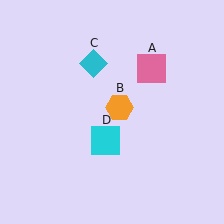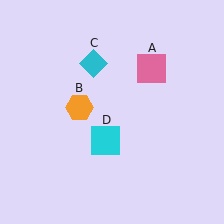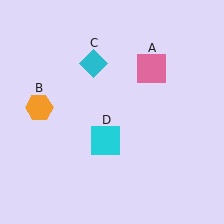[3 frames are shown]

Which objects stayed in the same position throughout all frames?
Pink square (object A) and cyan diamond (object C) and cyan square (object D) remained stationary.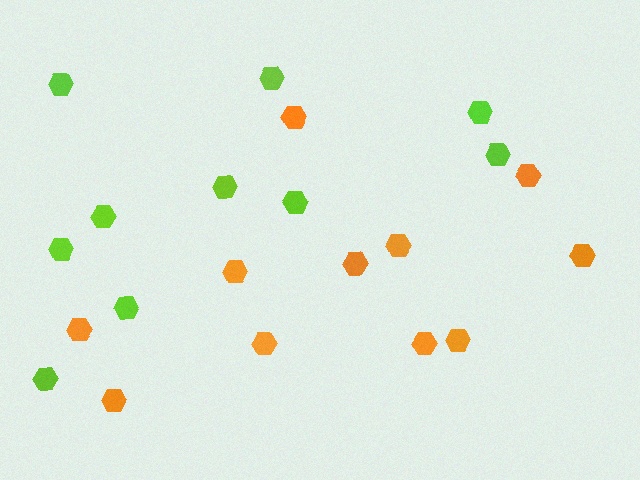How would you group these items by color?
There are 2 groups: one group of orange hexagons (11) and one group of lime hexagons (10).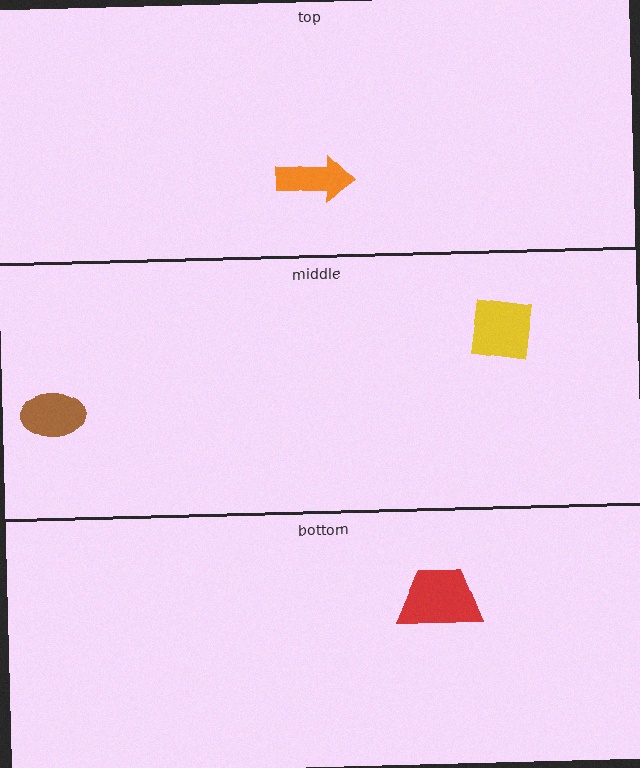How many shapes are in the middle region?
2.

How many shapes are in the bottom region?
1.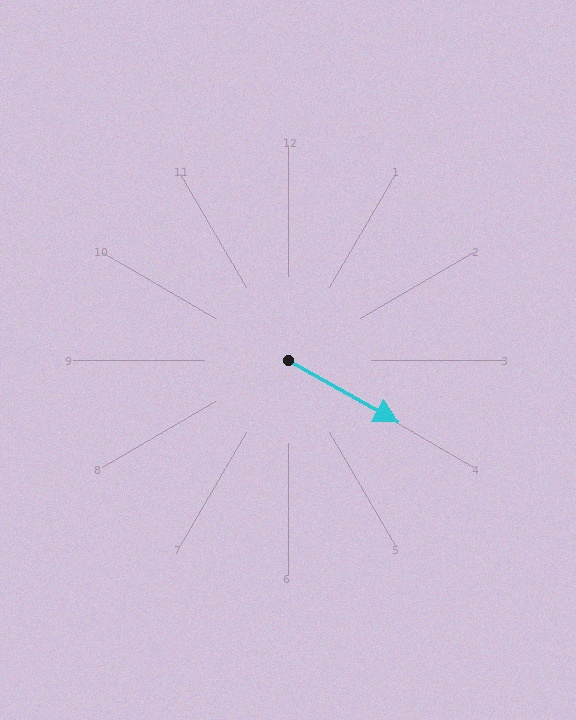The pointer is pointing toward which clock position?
Roughly 4 o'clock.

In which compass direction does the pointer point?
Southeast.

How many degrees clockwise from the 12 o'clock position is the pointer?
Approximately 119 degrees.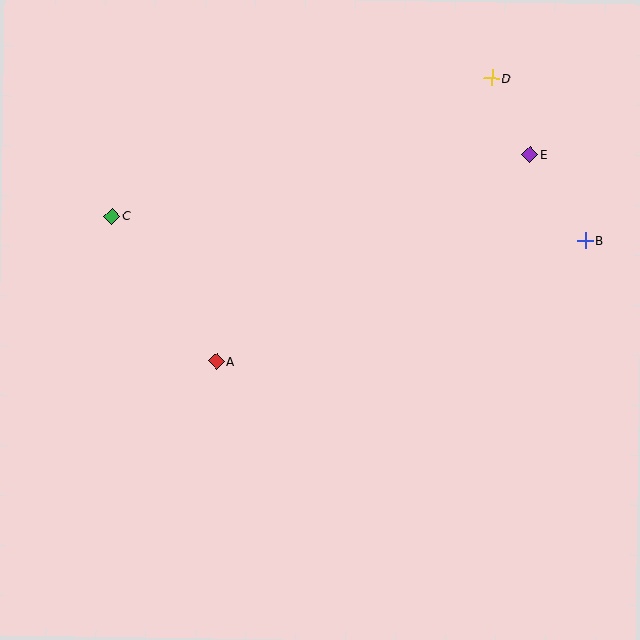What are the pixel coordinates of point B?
Point B is at (585, 241).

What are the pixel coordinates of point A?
Point A is at (217, 361).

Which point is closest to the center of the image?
Point A at (217, 361) is closest to the center.